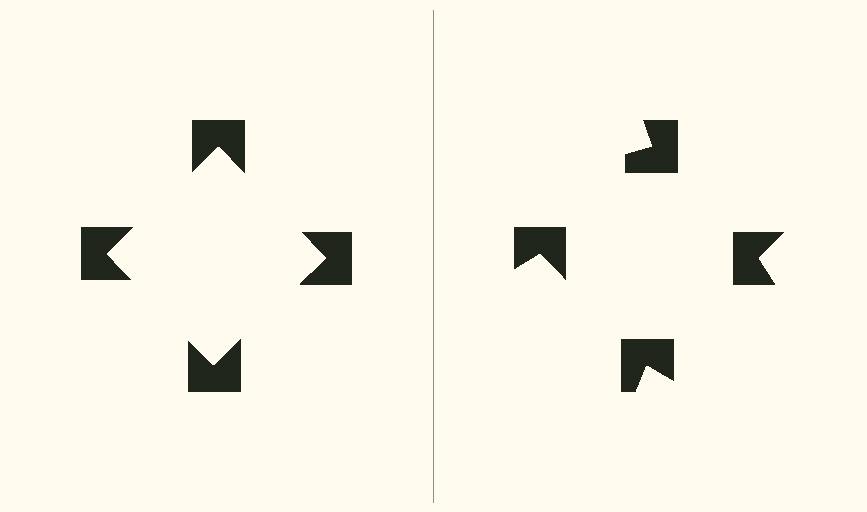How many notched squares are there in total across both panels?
8 — 4 on each side.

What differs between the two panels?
The notched squares are positioned identically on both sides; only the wedge orientations differ. On the left they align to a square; on the right they are misaligned.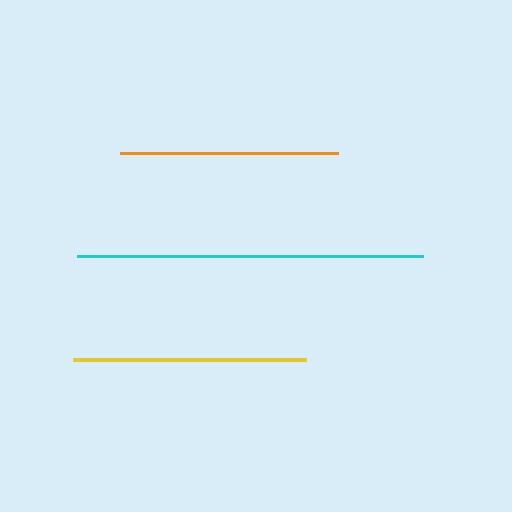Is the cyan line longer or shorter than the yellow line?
The cyan line is longer than the yellow line.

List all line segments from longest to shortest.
From longest to shortest: cyan, yellow, orange.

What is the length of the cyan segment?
The cyan segment is approximately 346 pixels long.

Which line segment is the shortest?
The orange line is the shortest at approximately 218 pixels.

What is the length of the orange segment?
The orange segment is approximately 218 pixels long.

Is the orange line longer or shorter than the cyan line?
The cyan line is longer than the orange line.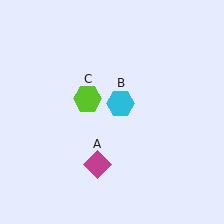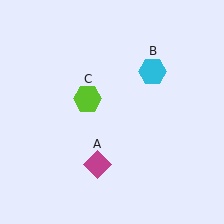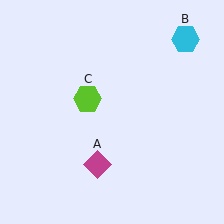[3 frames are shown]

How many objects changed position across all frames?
1 object changed position: cyan hexagon (object B).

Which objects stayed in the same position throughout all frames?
Magenta diamond (object A) and lime hexagon (object C) remained stationary.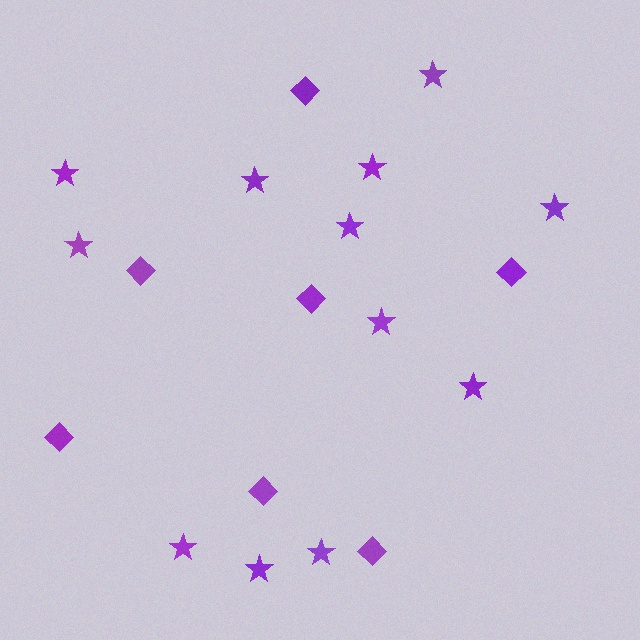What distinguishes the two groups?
There are 2 groups: one group of stars (12) and one group of diamonds (7).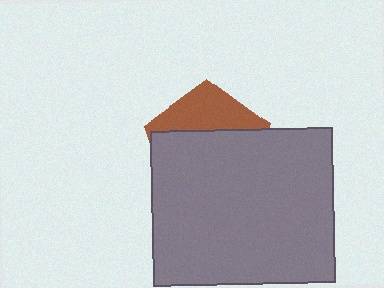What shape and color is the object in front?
The object in front is a gray rectangle.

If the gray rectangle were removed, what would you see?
You would see the complete brown pentagon.